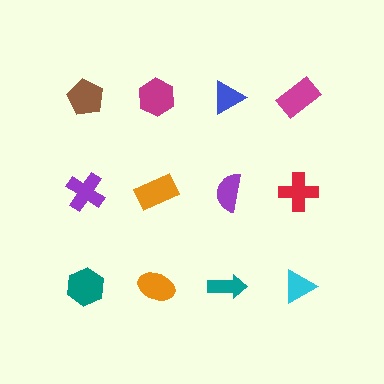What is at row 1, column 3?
A blue triangle.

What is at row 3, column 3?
A teal arrow.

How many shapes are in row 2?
4 shapes.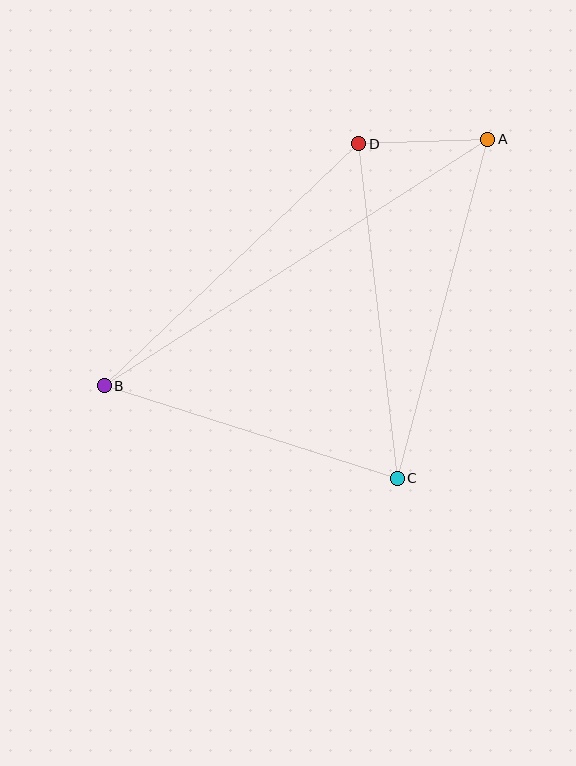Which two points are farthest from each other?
Points A and B are farthest from each other.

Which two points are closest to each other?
Points A and D are closest to each other.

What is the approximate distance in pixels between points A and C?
The distance between A and C is approximately 351 pixels.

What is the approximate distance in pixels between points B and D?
The distance between B and D is approximately 351 pixels.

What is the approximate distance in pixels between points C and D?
The distance between C and D is approximately 336 pixels.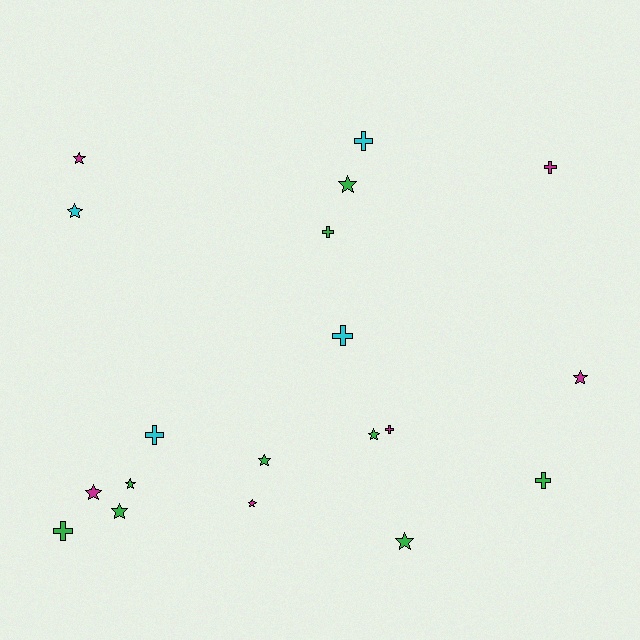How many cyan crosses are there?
There are 3 cyan crosses.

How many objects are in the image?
There are 19 objects.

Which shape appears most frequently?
Star, with 11 objects.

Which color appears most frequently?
Green, with 9 objects.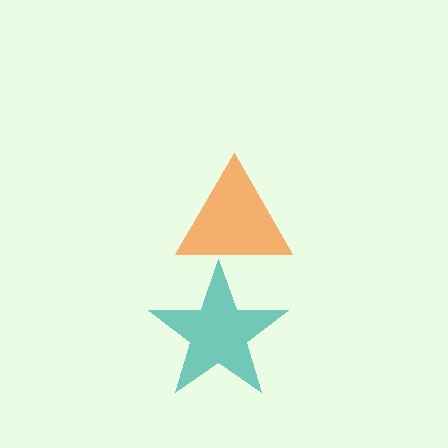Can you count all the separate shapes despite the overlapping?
Yes, there are 2 separate shapes.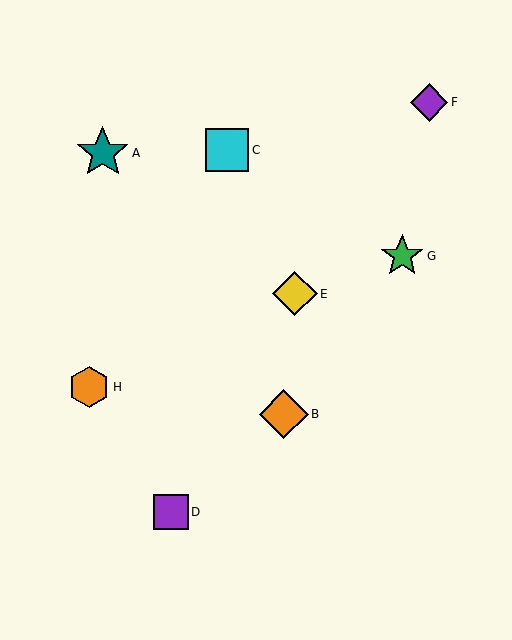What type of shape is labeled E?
Shape E is a yellow diamond.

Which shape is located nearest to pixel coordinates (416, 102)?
The purple diamond (labeled F) at (429, 102) is nearest to that location.